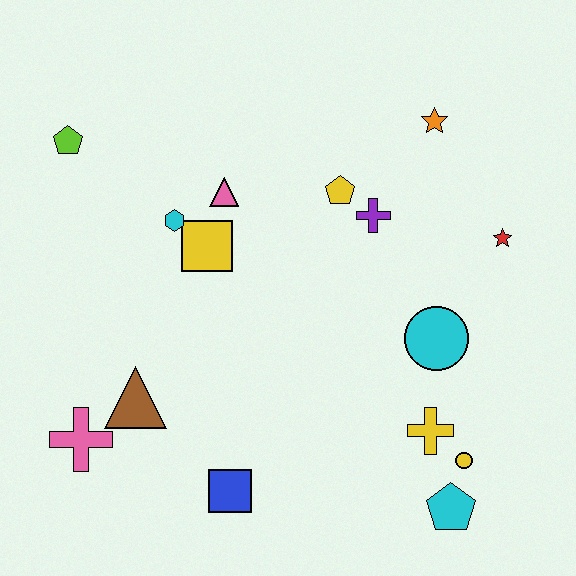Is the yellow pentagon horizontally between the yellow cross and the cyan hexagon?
Yes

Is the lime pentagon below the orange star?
Yes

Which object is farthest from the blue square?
The orange star is farthest from the blue square.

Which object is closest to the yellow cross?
The yellow circle is closest to the yellow cross.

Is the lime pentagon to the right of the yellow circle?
No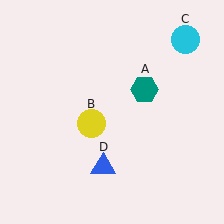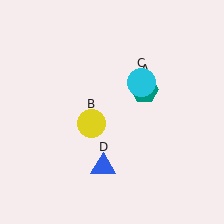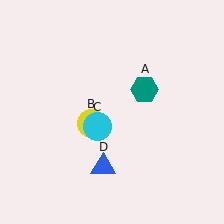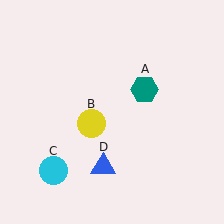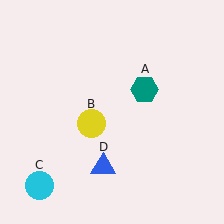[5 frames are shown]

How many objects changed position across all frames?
1 object changed position: cyan circle (object C).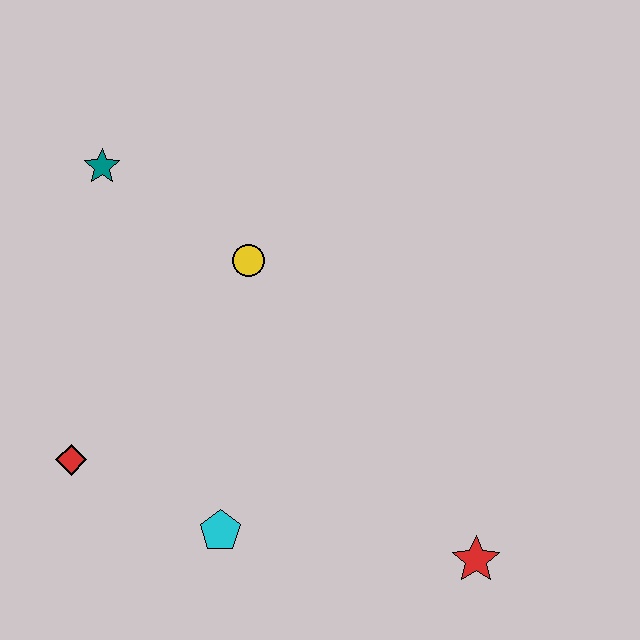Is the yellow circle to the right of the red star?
No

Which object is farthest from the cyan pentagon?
The teal star is farthest from the cyan pentagon.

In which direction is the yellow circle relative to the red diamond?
The yellow circle is above the red diamond.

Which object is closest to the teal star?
The yellow circle is closest to the teal star.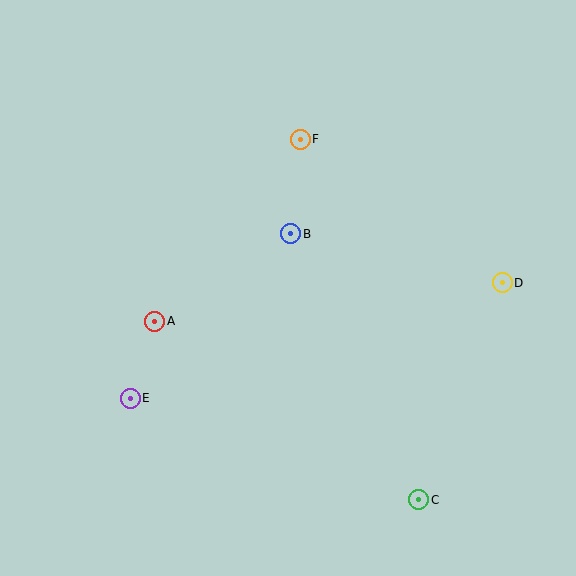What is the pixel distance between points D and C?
The distance between D and C is 233 pixels.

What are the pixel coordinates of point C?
Point C is at (419, 500).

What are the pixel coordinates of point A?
Point A is at (154, 321).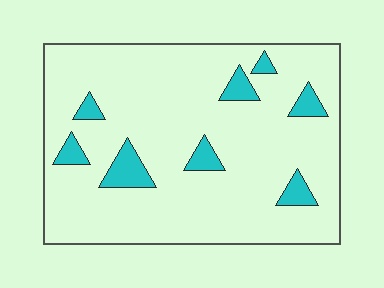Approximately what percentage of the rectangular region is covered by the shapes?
Approximately 10%.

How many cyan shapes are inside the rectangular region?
8.